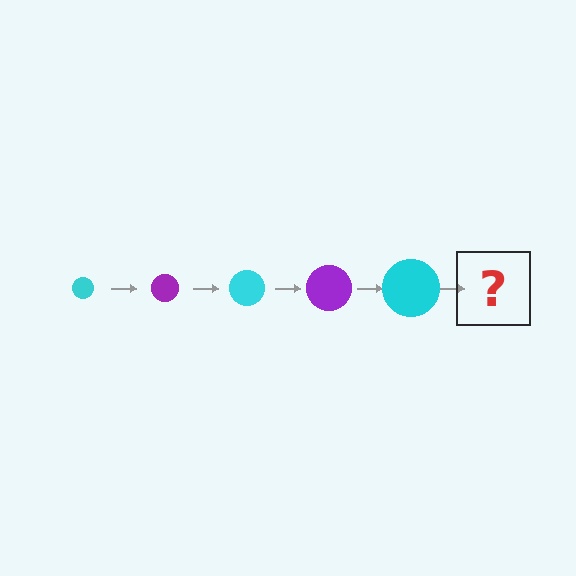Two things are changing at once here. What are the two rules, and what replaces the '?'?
The two rules are that the circle grows larger each step and the color cycles through cyan and purple. The '?' should be a purple circle, larger than the previous one.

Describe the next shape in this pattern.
It should be a purple circle, larger than the previous one.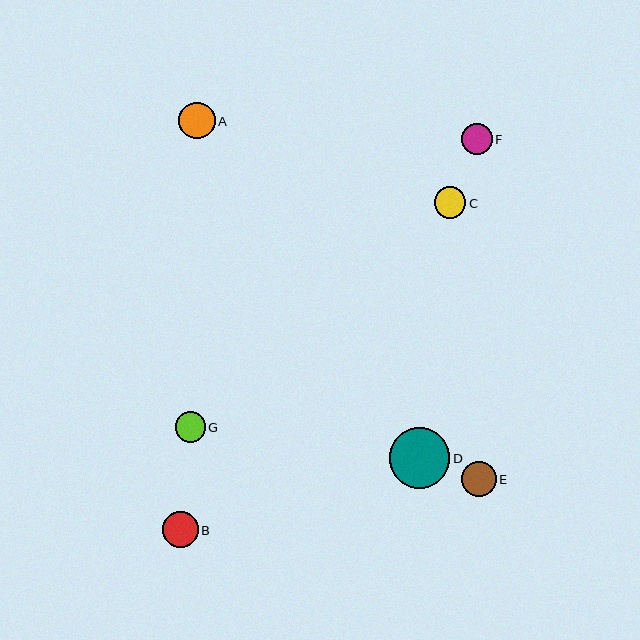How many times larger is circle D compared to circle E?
Circle D is approximately 1.7 times the size of circle E.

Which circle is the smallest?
Circle G is the smallest with a size of approximately 30 pixels.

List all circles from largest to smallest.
From largest to smallest: D, A, B, E, C, F, G.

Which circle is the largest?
Circle D is the largest with a size of approximately 60 pixels.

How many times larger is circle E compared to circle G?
Circle E is approximately 1.1 times the size of circle G.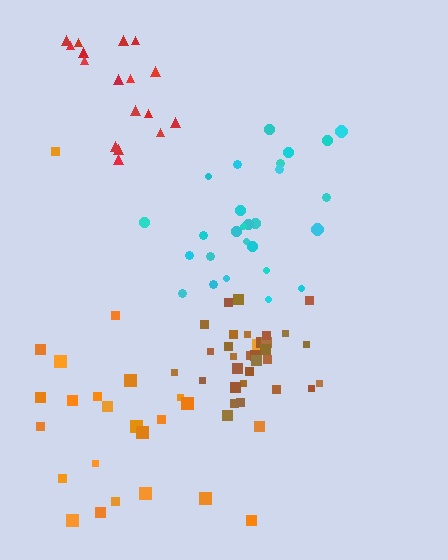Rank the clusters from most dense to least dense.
brown, red, cyan, orange.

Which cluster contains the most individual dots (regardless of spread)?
Brown (31).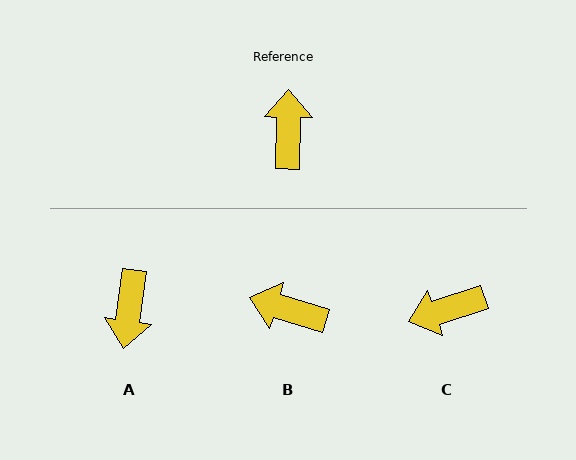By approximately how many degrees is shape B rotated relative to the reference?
Approximately 74 degrees counter-clockwise.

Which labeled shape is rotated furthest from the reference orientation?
A, about 173 degrees away.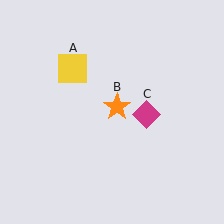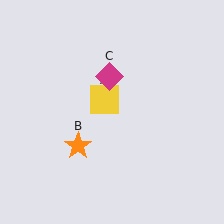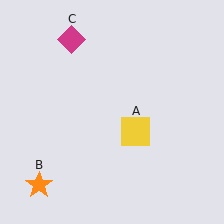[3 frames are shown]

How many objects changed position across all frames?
3 objects changed position: yellow square (object A), orange star (object B), magenta diamond (object C).